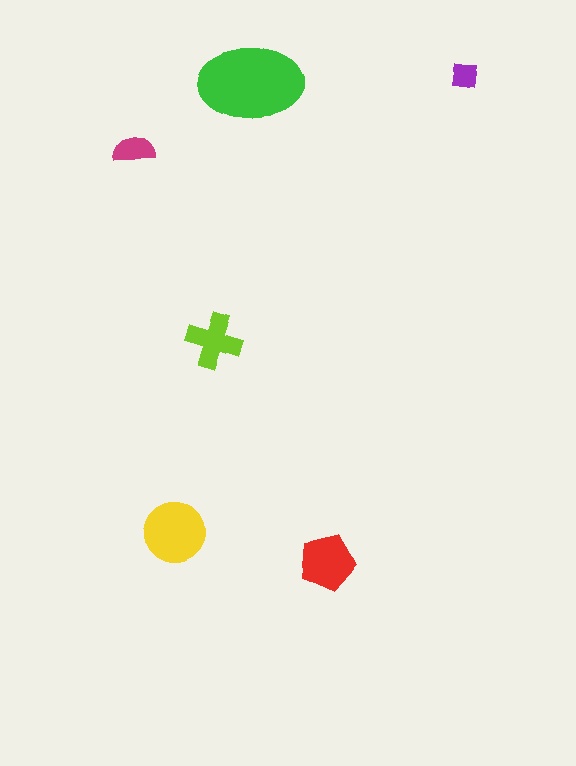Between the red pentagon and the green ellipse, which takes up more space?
The green ellipse.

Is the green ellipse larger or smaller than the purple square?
Larger.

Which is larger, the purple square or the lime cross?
The lime cross.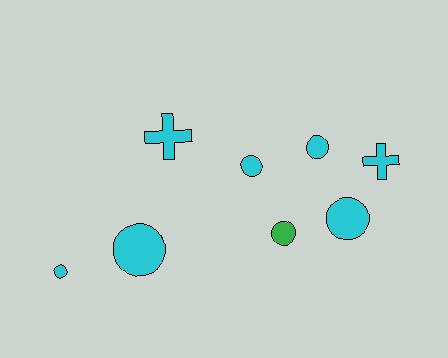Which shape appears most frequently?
Circle, with 6 objects.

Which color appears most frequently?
Cyan, with 7 objects.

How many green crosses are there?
There are no green crosses.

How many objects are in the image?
There are 8 objects.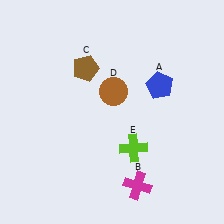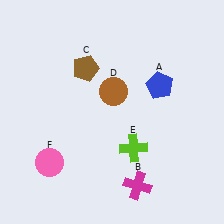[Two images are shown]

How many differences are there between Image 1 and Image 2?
There is 1 difference between the two images.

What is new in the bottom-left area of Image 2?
A pink circle (F) was added in the bottom-left area of Image 2.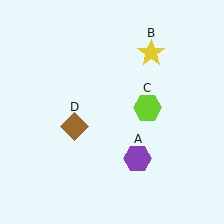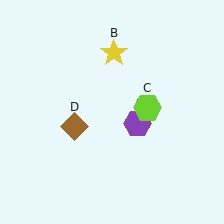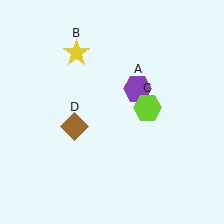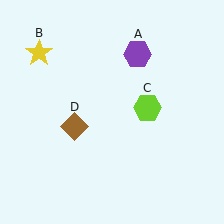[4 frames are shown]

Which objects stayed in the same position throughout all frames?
Lime hexagon (object C) and brown diamond (object D) remained stationary.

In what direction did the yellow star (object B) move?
The yellow star (object B) moved left.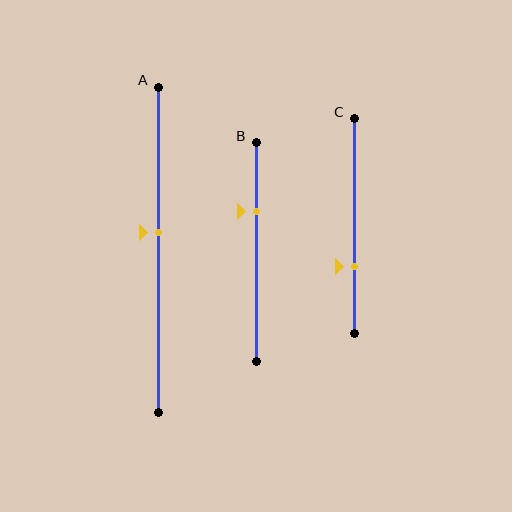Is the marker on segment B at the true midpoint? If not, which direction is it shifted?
No, the marker on segment B is shifted upward by about 19% of the segment length.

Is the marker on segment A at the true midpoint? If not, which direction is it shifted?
No, the marker on segment A is shifted upward by about 5% of the segment length.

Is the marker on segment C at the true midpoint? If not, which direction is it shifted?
No, the marker on segment C is shifted downward by about 19% of the segment length.